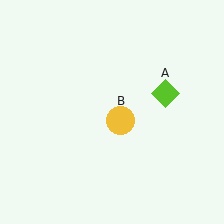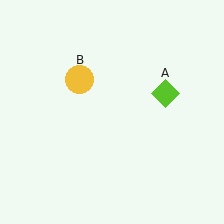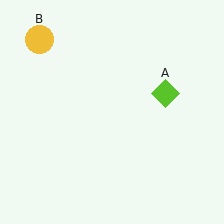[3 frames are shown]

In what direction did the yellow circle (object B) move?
The yellow circle (object B) moved up and to the left.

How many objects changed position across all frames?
1 object changed position: yellow circle (object B).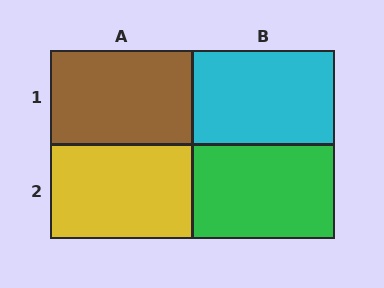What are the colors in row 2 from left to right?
Yellow, green.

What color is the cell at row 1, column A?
Brown.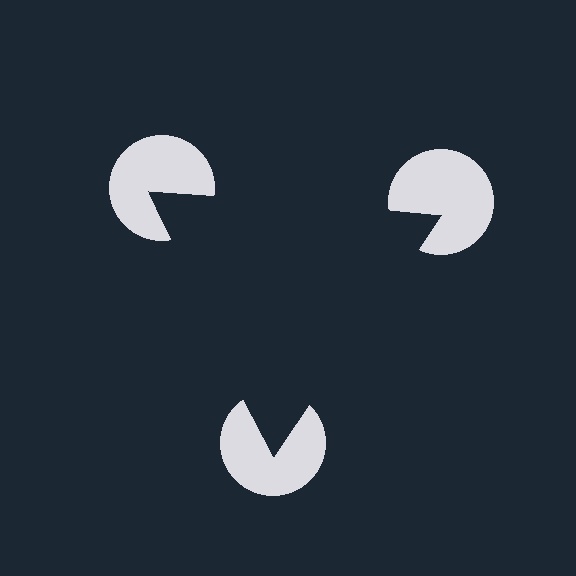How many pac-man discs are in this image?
There are 3 — one at each vertex of the illusory triangle.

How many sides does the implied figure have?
3 sides.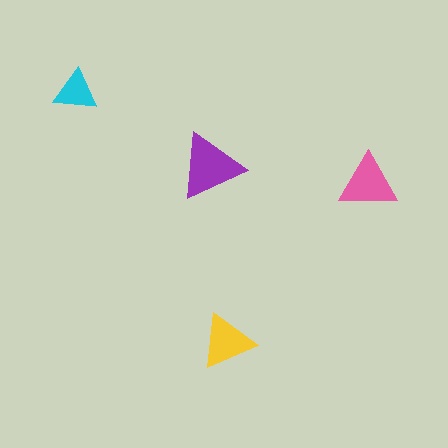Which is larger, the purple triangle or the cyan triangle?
The purple one.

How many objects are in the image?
There are 4 objects in the image.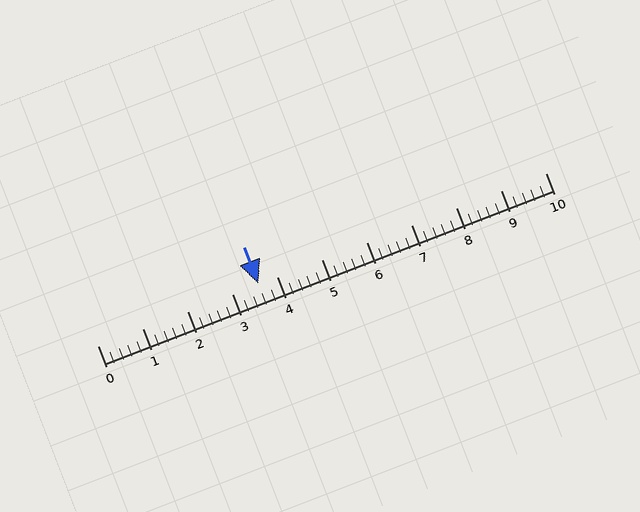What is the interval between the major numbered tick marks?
The major tick marks are spaced 1 units apart.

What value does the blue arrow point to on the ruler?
The blue arrow points to approximately 3.6.